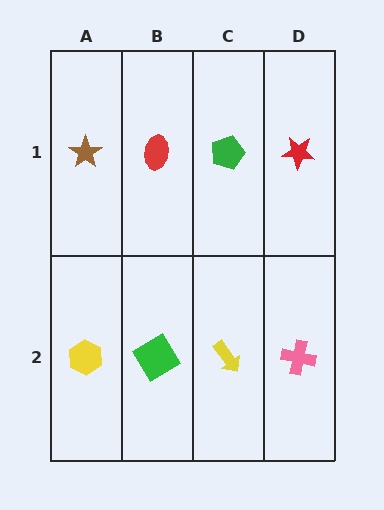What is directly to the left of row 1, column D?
A green pentagon.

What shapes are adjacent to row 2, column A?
A brown star (row 1, column A), a green diamond (row 2, column B).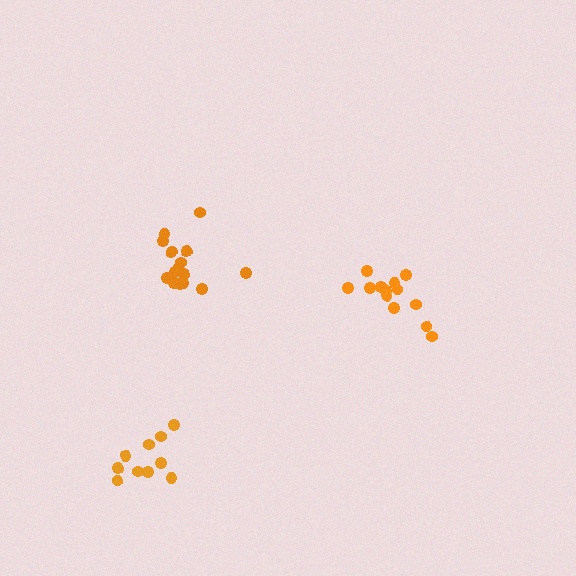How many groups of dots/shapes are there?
There are 3 groups.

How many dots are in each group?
Group 1: 15 dots, Group 2: 10 dots, Group 3: 14 dots (39 total).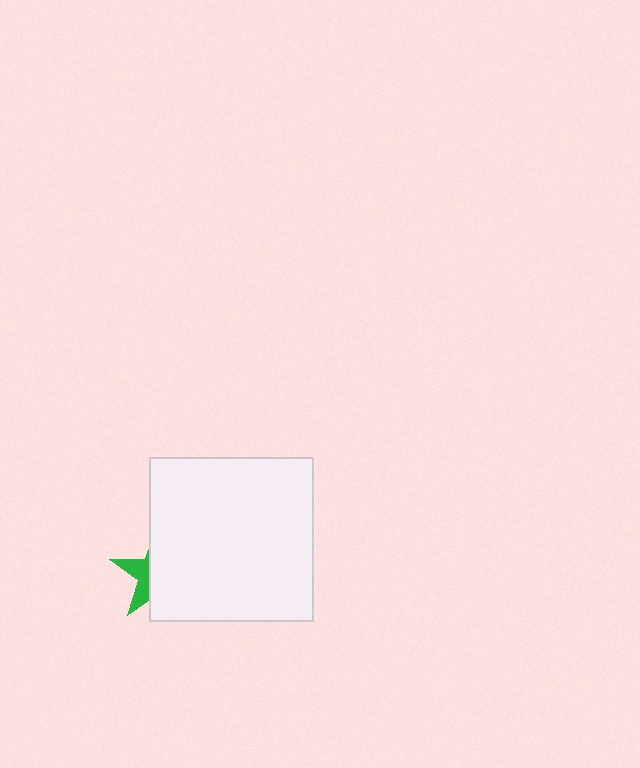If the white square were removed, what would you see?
You would see the complete green star.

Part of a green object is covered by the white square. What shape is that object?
It is a star.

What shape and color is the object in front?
The object in front is a white square.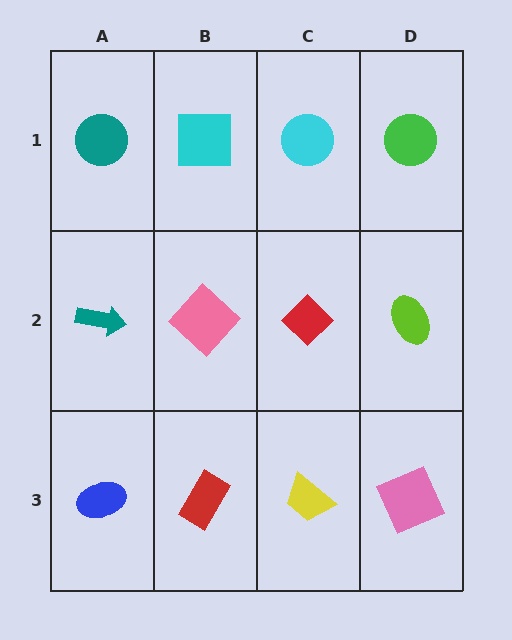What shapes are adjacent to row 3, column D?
A lime ellipse (row 2, column D), a yellow trapezoid (row 3, column C).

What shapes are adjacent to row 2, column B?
A cyan square (row 1, column B), a red rectangle (row 3, column B), a teal arrow (row 2, column A), a red diamond (row 2, column C).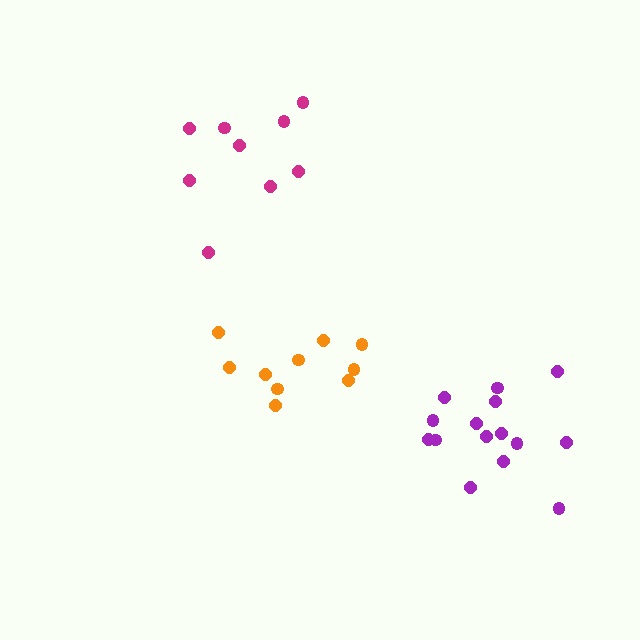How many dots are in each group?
Group 1: 15 dots, Group 2: 10 dots, Group 3: 9 dots (34 total).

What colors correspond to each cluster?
The clusters are colored: purple, orange, magenta.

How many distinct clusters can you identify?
There are 3 distinct clusters.